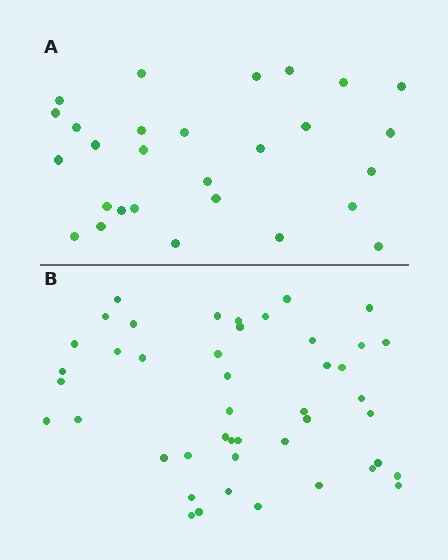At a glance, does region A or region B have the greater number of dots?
Region B (the bottom region) has more dots.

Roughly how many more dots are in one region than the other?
Region B has approximately 15 more dots than region A.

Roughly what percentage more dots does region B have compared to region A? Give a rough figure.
About 60% more.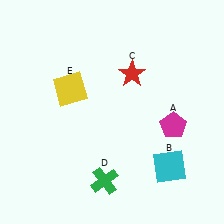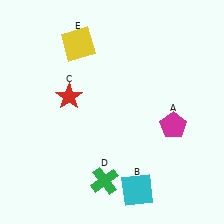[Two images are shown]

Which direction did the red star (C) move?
The red star (C) moved left.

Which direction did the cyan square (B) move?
The cyan square (B) moved left.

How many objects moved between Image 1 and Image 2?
3 objects moved between the two images.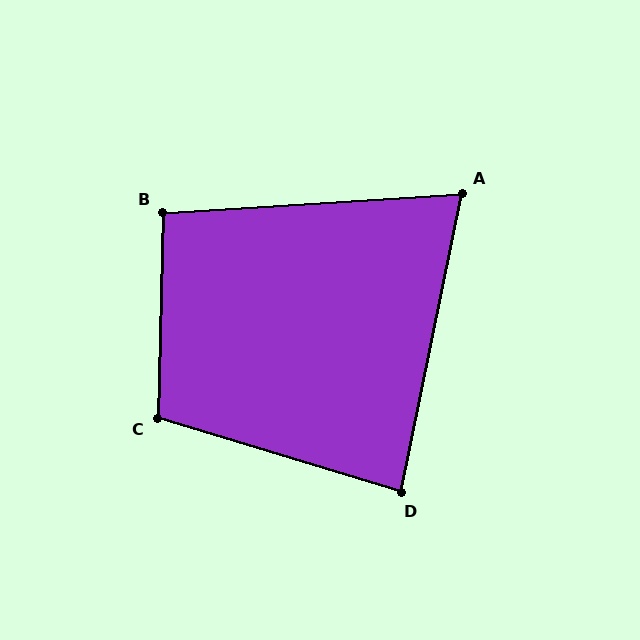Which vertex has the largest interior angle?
C, at approximately 105 degrees.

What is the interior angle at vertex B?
Approximately 95 degrees (obtuse).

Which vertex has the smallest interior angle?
A, at approximately 75 degrees.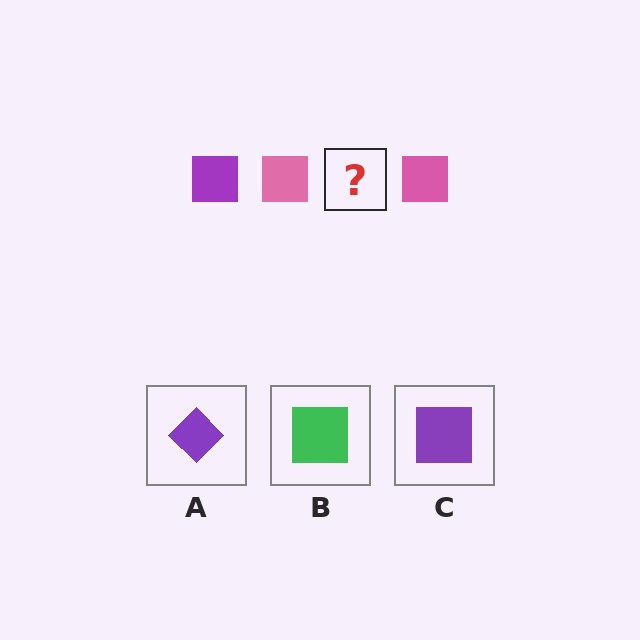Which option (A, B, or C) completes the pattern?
C.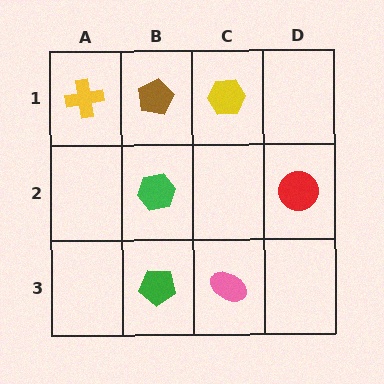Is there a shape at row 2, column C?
No, that cell is empty.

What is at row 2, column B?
A green hexagon.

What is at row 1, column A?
A yellow cross.